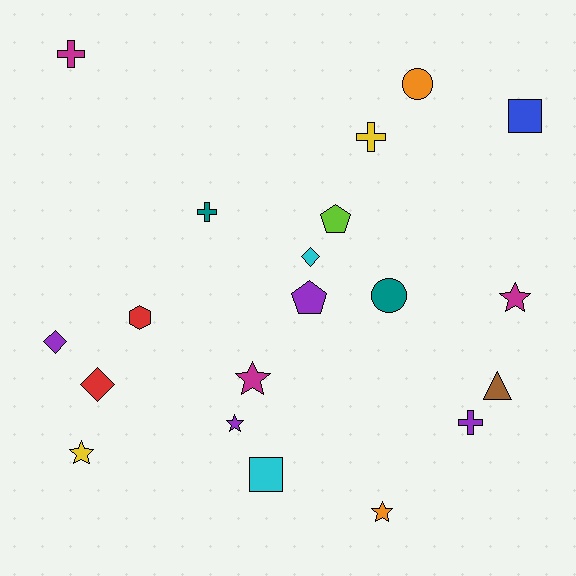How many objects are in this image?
There are 20 objects.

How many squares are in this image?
There are 2 squares.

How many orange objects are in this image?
There are 2 orange objects.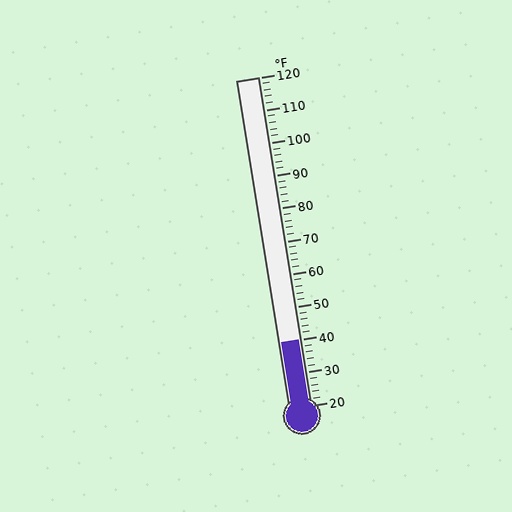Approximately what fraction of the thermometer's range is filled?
The thermometer is filled to approximately 20% of its range.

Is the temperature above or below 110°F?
The temperature is below 110°F.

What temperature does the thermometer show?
The thermometer shows approximately 40°F.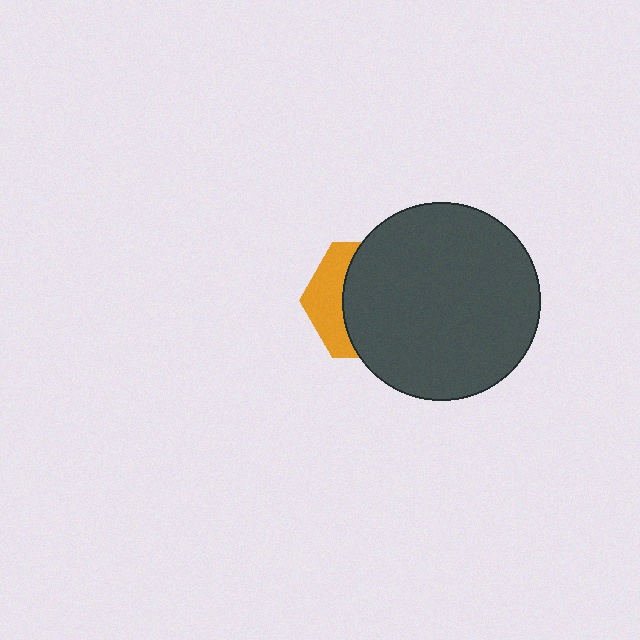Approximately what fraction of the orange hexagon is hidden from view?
Roughly 68% of the orange hexagon is hidden behind the dark gray circle.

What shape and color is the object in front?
The object in front is a dark gray circle.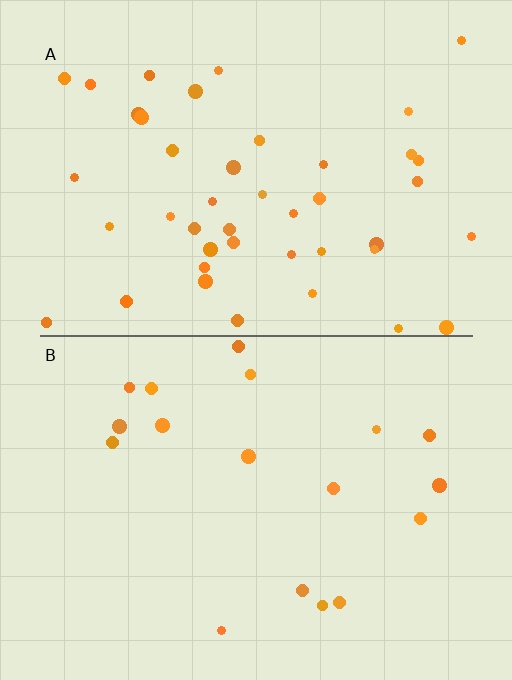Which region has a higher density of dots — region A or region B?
A (the top).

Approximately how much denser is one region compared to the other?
Approximately 2.4× — region A over region B.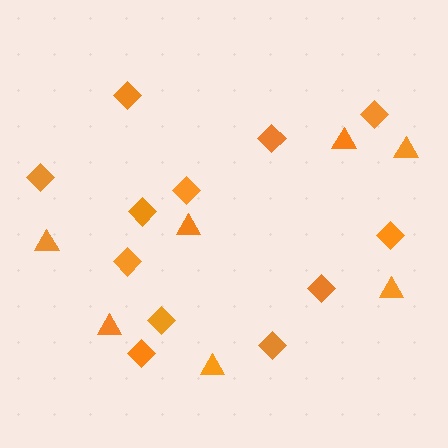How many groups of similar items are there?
There are 2 groups: one group of diamonds (12) and one group of triangles (7).